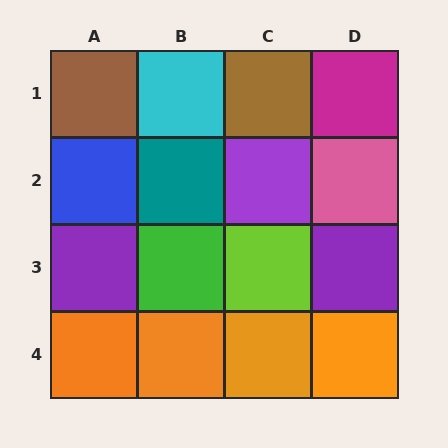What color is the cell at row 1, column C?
Brown.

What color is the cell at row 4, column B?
Orange.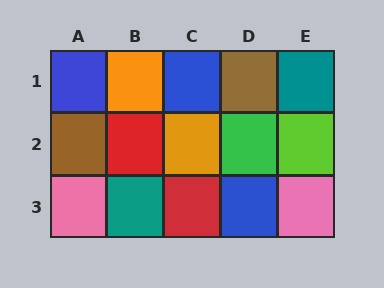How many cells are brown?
2 cells are brown.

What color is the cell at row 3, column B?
Teal.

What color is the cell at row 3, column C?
Red.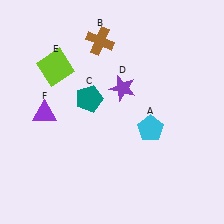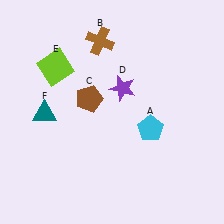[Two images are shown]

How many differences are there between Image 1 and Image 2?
There are 2 differences between the two images.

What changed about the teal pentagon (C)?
In Image 1, C is teal. In Image 2, it changed to brown.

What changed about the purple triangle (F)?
In Image 1, F is purple. In Image 2, it changed to teal.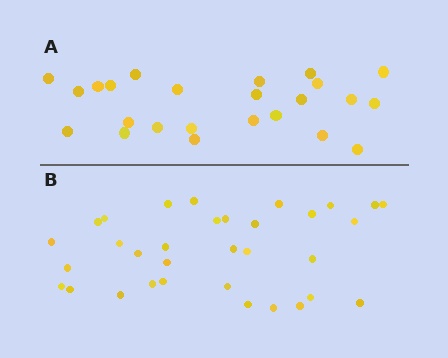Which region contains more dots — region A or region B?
Region B (the bottom region) has more dots.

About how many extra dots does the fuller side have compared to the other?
Region B has roughly 8 or so more dots than region A.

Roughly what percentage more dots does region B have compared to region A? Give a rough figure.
About 40% more.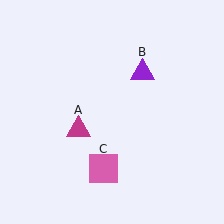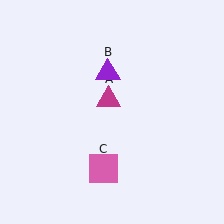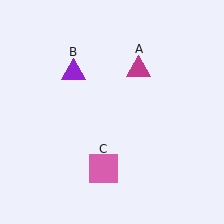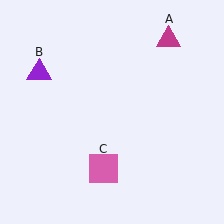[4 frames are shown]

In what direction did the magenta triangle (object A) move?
The magenta triangle (object A) moved up and to the right.